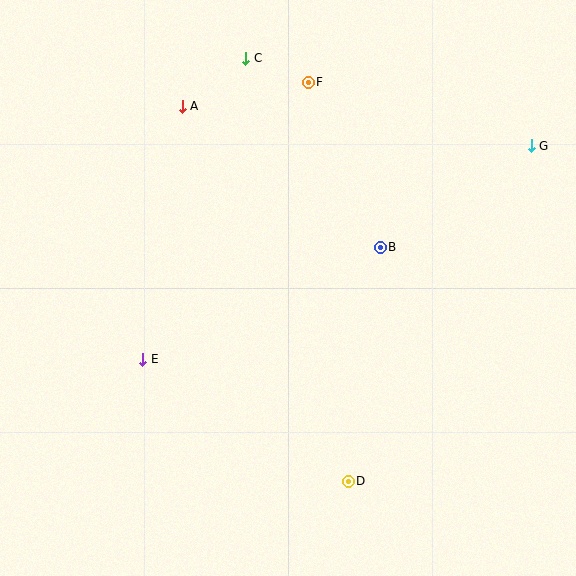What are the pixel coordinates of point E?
Point E is at (143, 359).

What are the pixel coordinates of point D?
Point D is at (348, 481).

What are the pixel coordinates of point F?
Point F is at (308, 82).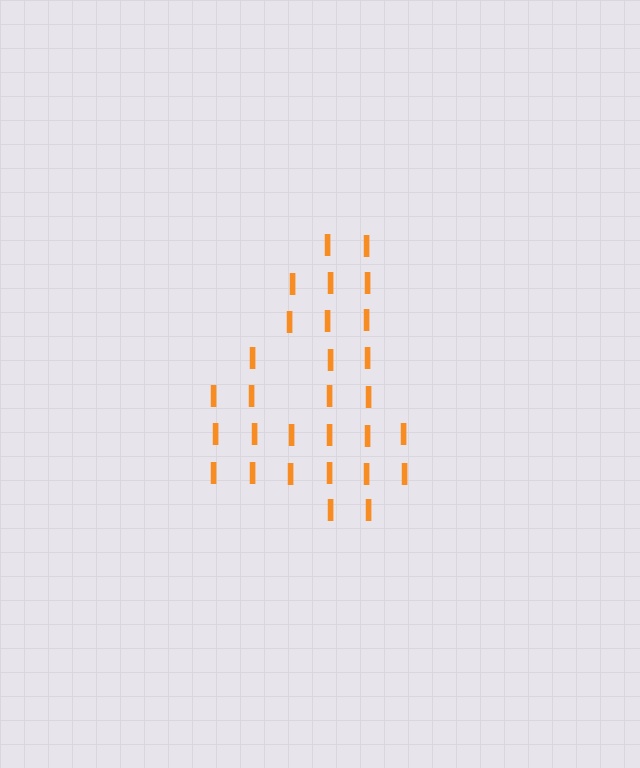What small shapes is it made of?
It is made of small letter I's.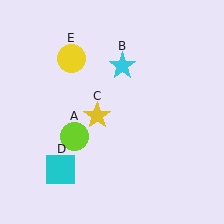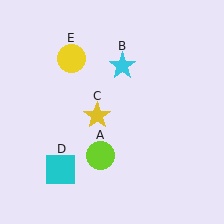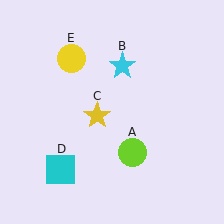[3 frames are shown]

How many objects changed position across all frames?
1 object changed position: lime circle (object A).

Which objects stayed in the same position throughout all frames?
Cyan star (object B) and yellow star (object C) and cyan square (object D) and yellow circle (object E) remained stationary.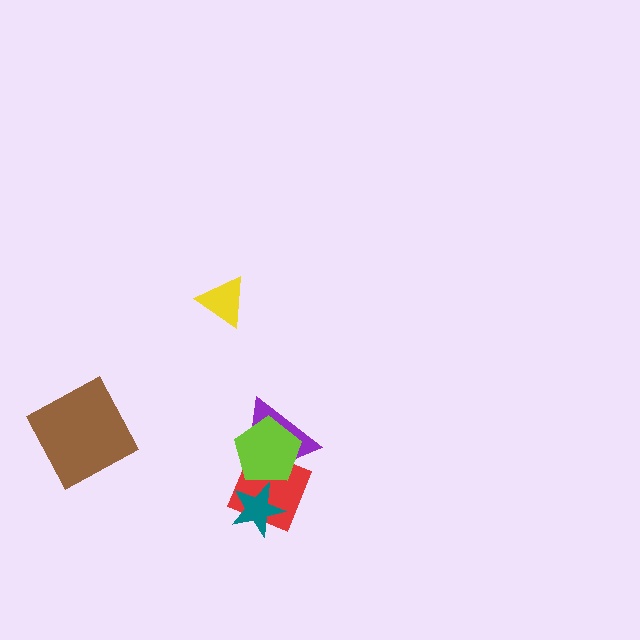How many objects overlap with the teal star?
1 object overlaps with the teal star.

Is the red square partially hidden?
Yes, it is partially covered by another shape.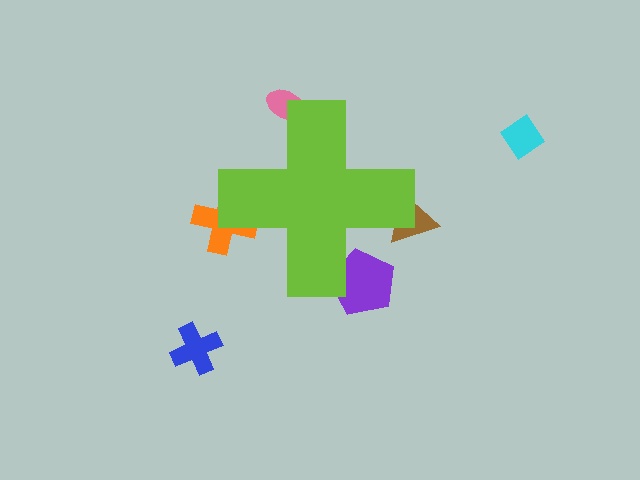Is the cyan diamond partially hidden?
No, the cyan diamond is fully visible.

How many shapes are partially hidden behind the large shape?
4 shapes are partially hidden.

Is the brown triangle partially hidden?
Yes, the brown triangle is partially hidden behind the lime cross.